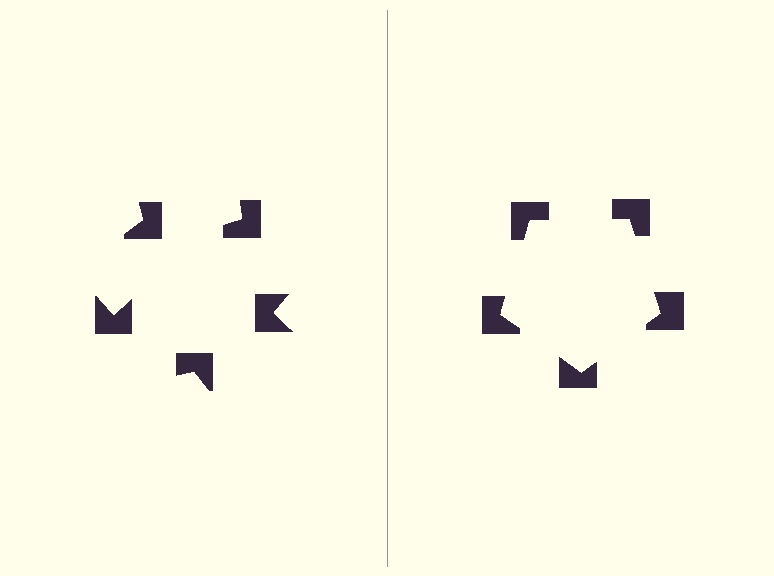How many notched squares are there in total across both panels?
10 — 5 on each side.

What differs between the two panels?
The notched squares are positioned identically on both sides; only the wedge orientations differ. On the right they align to a pentagon; on the left they are misaligned.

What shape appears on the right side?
An illusory pentagon.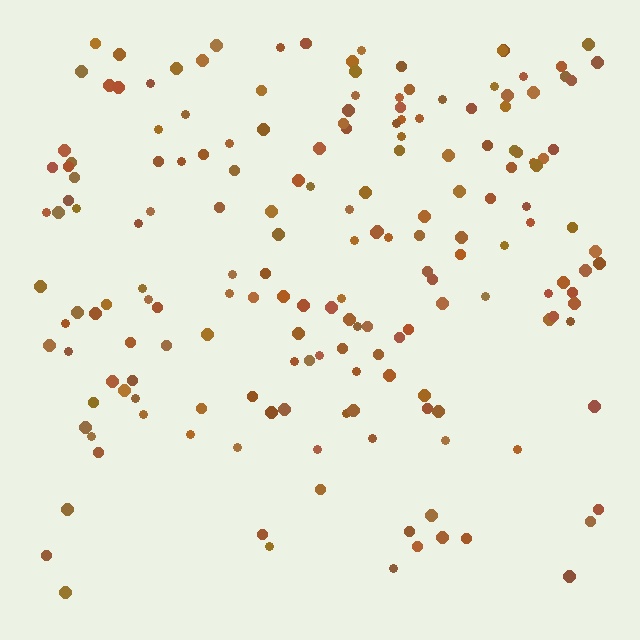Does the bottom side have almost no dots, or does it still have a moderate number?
Still a moderate number, just noticeably fewer than the top.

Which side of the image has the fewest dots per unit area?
The bottom.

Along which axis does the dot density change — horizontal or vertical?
Vertical.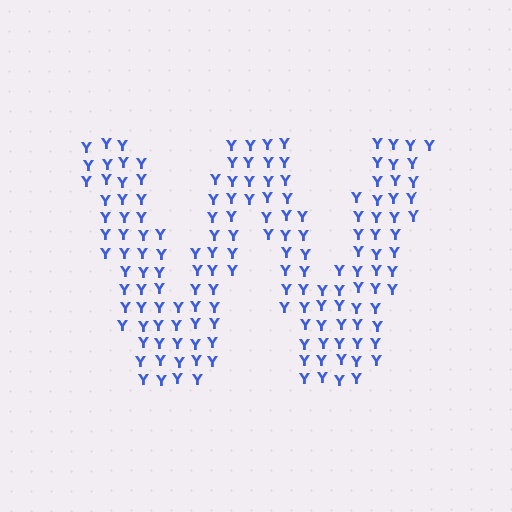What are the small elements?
The small elements are letter Y's.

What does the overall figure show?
The overall figure shows the letter W.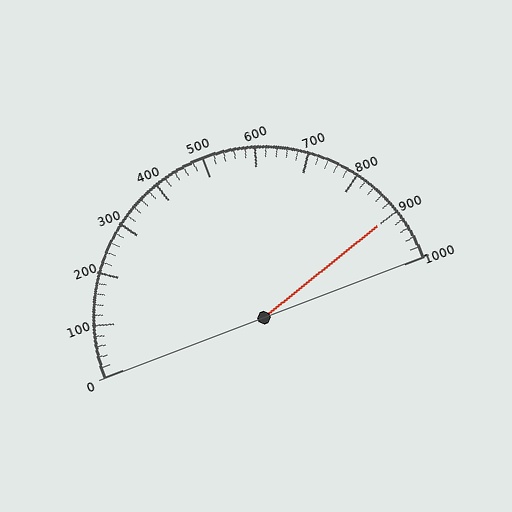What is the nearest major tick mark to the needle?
The nearest major tick mark is 900.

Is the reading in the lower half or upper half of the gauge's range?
The reading is in the upper half of the range (0 to 1000).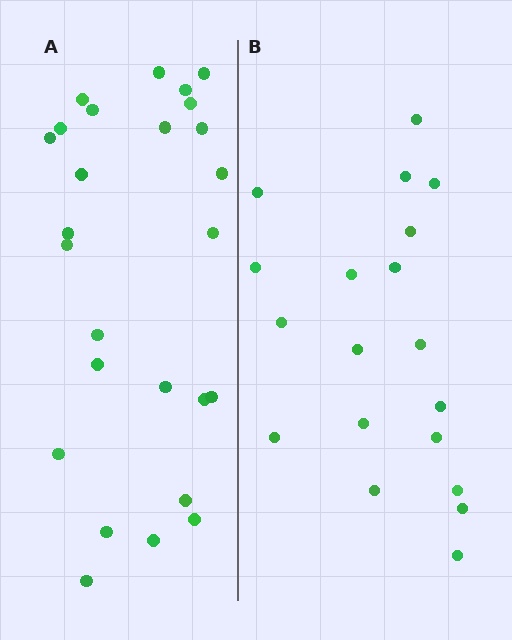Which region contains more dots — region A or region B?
Region A (the left region) has more dots.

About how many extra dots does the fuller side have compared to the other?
Region A has roughly 8 or so more dots than region B.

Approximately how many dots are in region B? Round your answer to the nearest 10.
About 20 dots. (The exact count is 19, which rounds to 20.)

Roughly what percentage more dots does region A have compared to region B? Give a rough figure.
About 35% more.